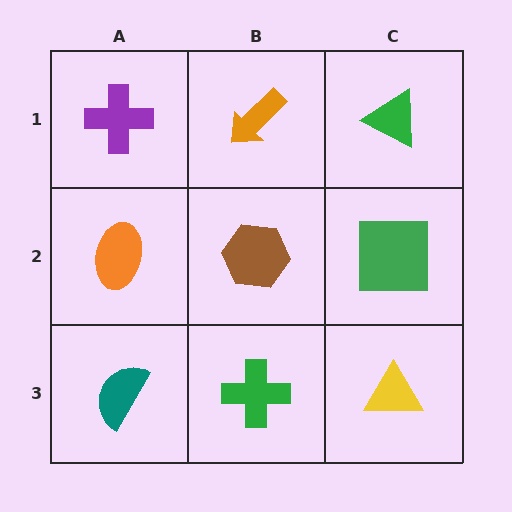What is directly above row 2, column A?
A purple cross.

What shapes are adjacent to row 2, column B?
An orange arrow (row 1, column B), a green cross (row 3, column B), an orange ellipse (row 2, column A), a green square (row 2, column C).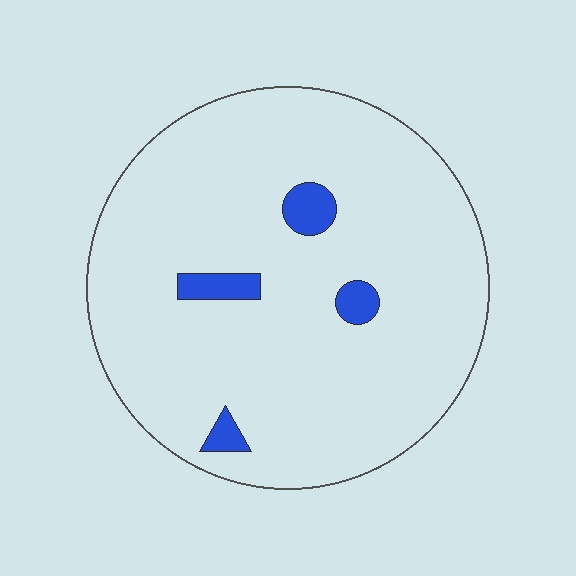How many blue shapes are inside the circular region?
4.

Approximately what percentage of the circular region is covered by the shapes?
Approximately 5%.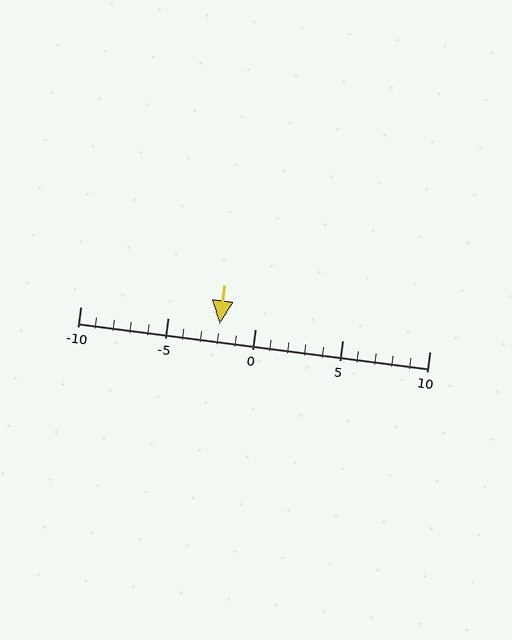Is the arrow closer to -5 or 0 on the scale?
The arrow is closer to 0.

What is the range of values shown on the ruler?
The ruler shows values from -10 to 10.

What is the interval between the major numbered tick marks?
The major tick marks are spaced 5 units apart.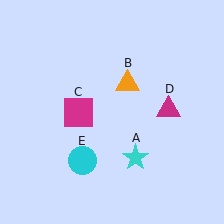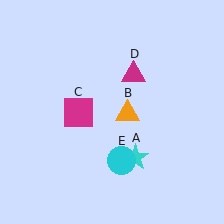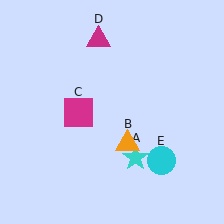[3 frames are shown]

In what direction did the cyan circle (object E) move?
The cyan circle (object E) moved right.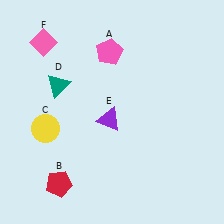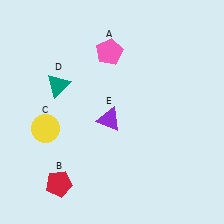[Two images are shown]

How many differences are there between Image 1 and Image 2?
There is 1 difference between the two images.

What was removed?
The pink diamond (F) was removed in Image 2.